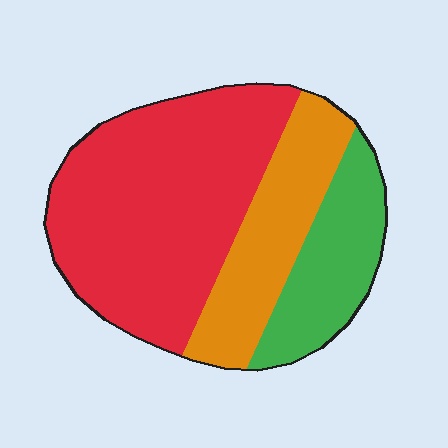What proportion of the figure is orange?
Orange covers about 25% of the figure.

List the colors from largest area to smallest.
From largest to smallest: red, orange, green.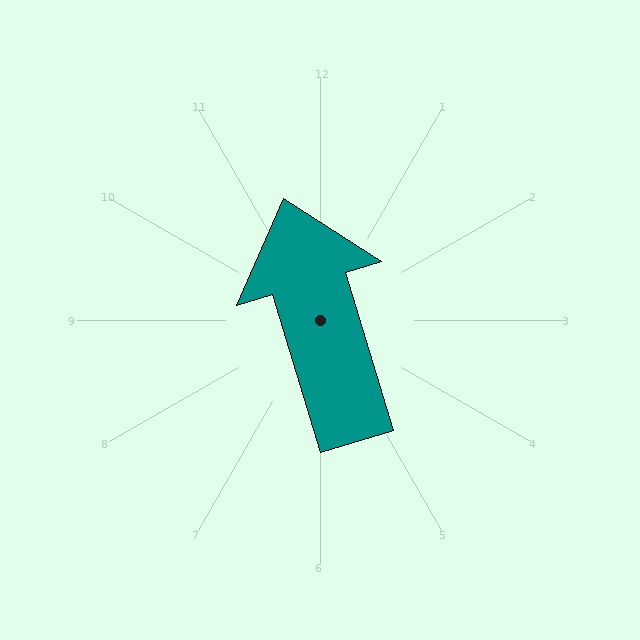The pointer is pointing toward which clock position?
Roughly 11 o'clock.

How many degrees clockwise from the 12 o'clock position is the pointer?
Approximately 343 degrees.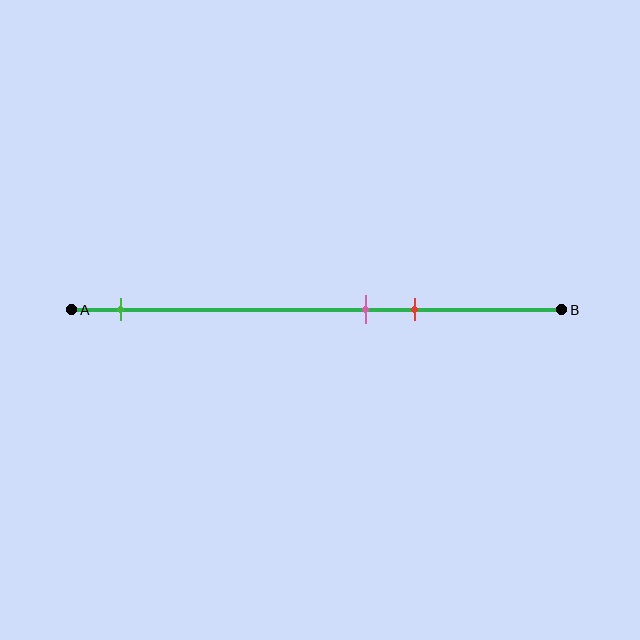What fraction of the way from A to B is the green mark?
The green mark is approximately 10% (0.1) of the way from A to B.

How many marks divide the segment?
There are 3 marks dividing the segment.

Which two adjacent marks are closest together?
The pink and red marks are the closest adjacent pair.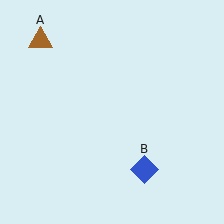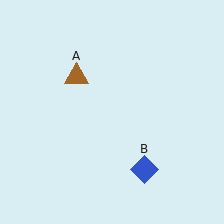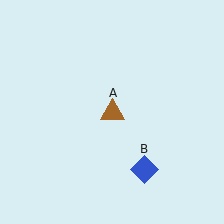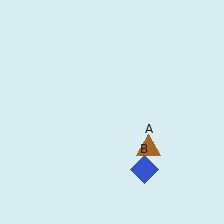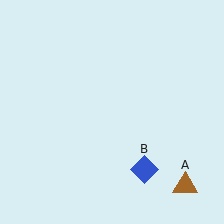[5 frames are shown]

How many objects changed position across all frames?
1 object changed position: brown triangle (object A).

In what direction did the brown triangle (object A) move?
The brown triangle (object A) moved down and to the right.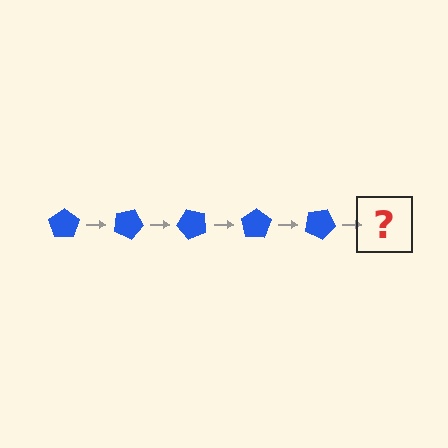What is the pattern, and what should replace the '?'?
The pattern is that the pentagon rotates 25 degrees each step. The '?' should be a blue pentagon rotated 125 degrees.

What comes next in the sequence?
The next element should be a blue pentagon rotated 125 degrees.